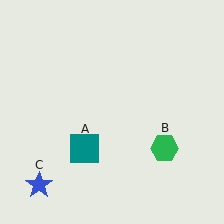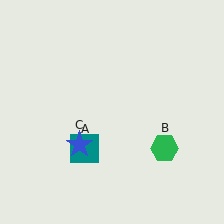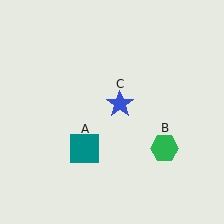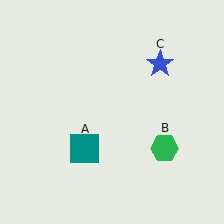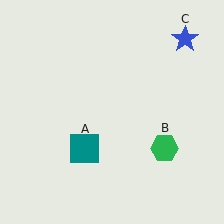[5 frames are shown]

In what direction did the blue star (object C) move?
The blue star (object C) moved up and to the right.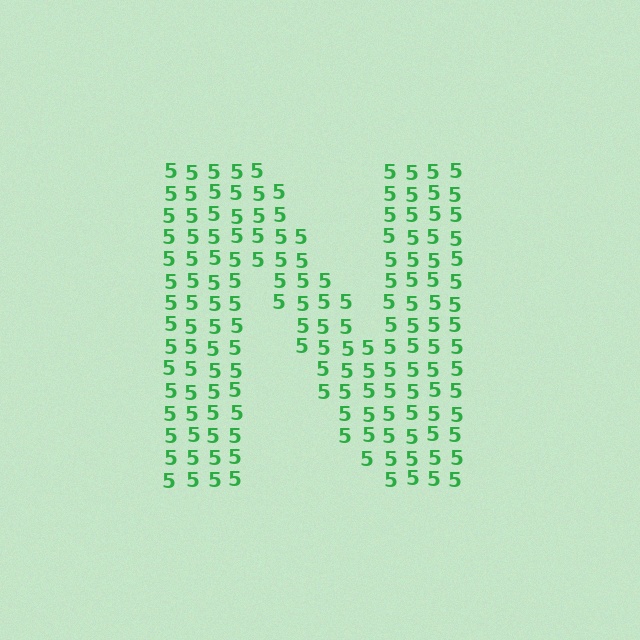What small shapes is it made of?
It is made of small digit 5's.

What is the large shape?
The large shape is the letter N.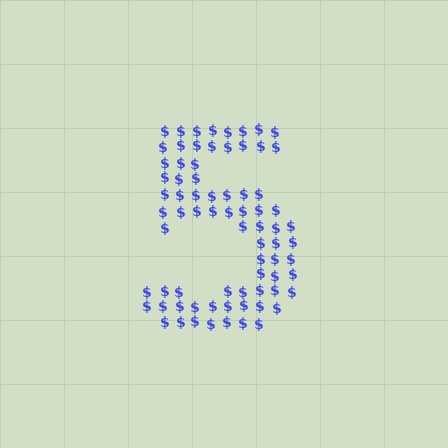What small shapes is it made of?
It is made of small dollar signs.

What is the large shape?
The large shape is the digit 5.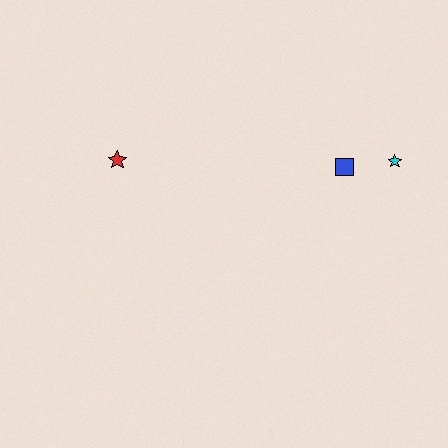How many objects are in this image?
There are 3 objects.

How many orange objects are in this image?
There are no orange objects.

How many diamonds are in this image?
There are no diamonds.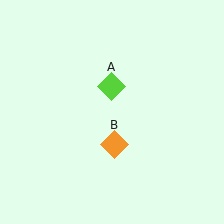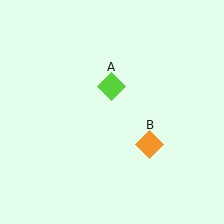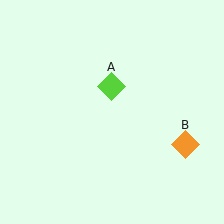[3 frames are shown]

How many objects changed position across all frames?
1 object changed position: orange diamond (object B).